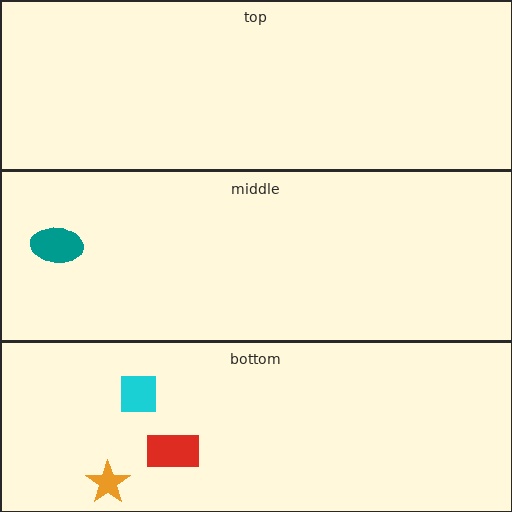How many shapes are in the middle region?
1.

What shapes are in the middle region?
The teal ellipse.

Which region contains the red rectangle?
The bottom region.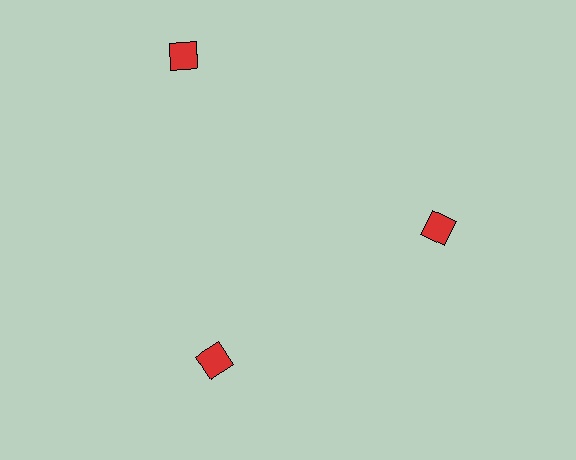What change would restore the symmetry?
The symmetry would be restored by moving it inward, back onto the ring so that all 3 diamonds sit at equal angles and equal distance from the center.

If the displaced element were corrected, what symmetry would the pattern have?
It would have 3-fold rotational symmetry — the pattern would map onto itself every 120 degrees.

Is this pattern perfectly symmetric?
No. The 3 red diamonds are arranged in a ring, but one element near the 11 o'clock position is pushed outward from the center, breaking the 3-fold rotational symmetry.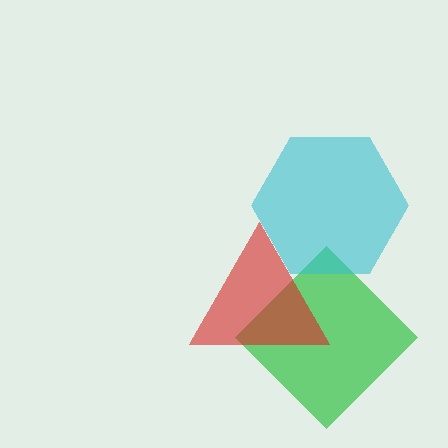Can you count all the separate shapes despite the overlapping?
Yes, there are 3 separate shapes.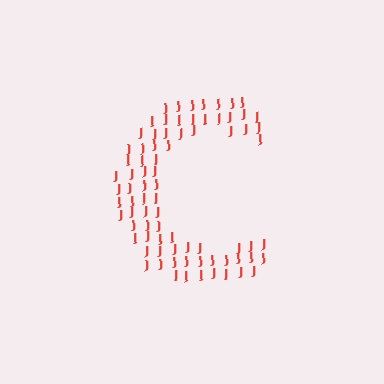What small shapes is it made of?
It is made of small letter J's.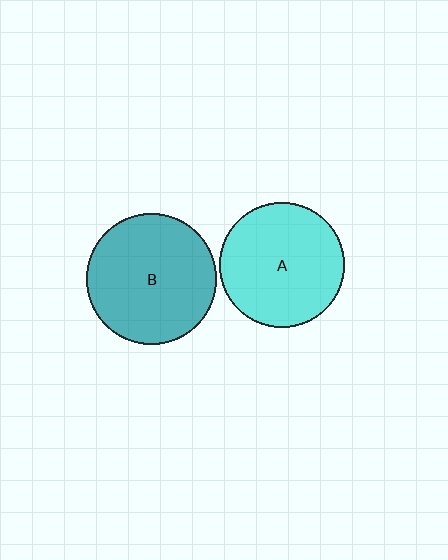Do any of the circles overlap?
No, none of the circles overlap.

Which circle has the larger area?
Circle B (teal).